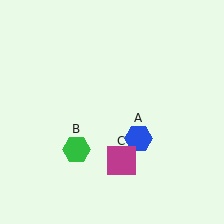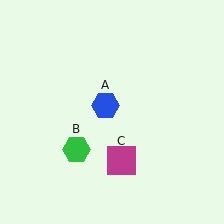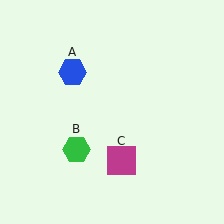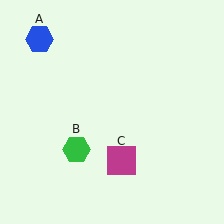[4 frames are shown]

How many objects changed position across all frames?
1 object changed position: blue hexagon (object A).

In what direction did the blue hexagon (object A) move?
The blue hexagon (object A) moved up and to the left.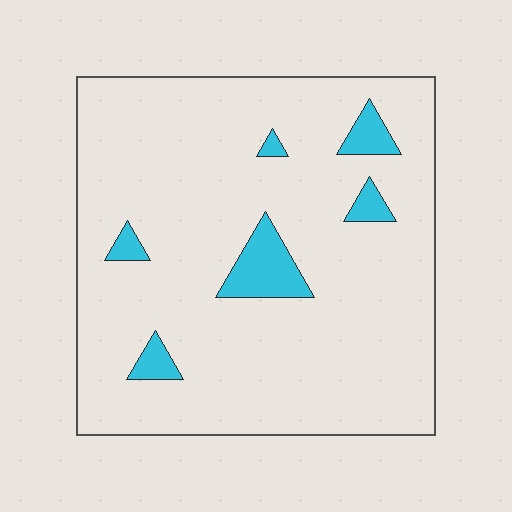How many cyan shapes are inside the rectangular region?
6.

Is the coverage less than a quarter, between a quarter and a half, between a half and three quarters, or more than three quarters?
Less than a quarter.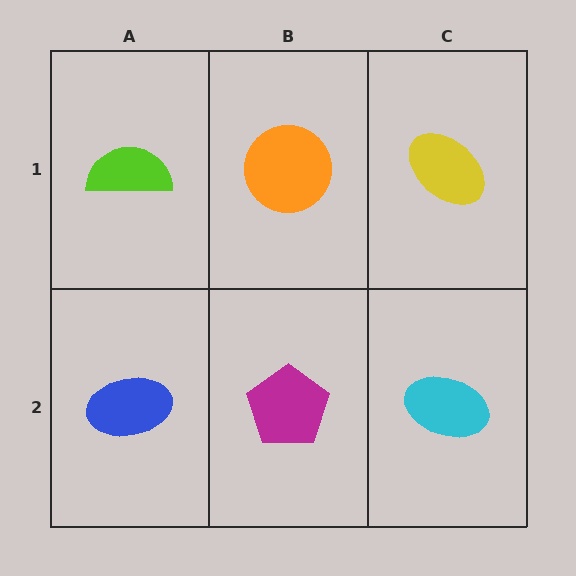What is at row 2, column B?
A magenta pentagon.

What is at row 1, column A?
A lime semicircle.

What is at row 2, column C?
A cyan ellipse.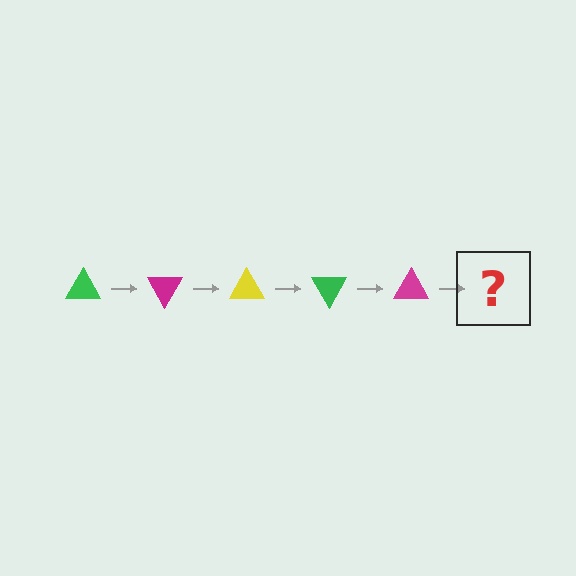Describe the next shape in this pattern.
It should be a yellow triangle, rotated 300 degrees from the start.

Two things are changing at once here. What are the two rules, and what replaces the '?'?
The two rules are that it rotates 60 degrees each step and the color cycles through green, magenta, and yellow. The '?' should be a yellow triangle, rotated 300 degrees from the start.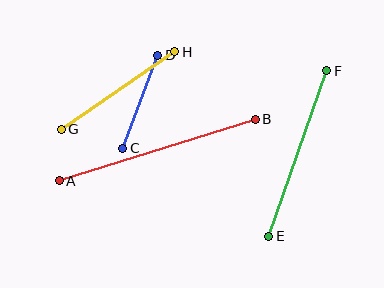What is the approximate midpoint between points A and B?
The midpoint is at approximately (157, 150) pixels.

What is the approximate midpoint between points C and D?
The midpoint is at approximately (140, 102) pixels.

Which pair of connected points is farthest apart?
Points A and B are farthest apart.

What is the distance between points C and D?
The distance is approximately 99 pixels.